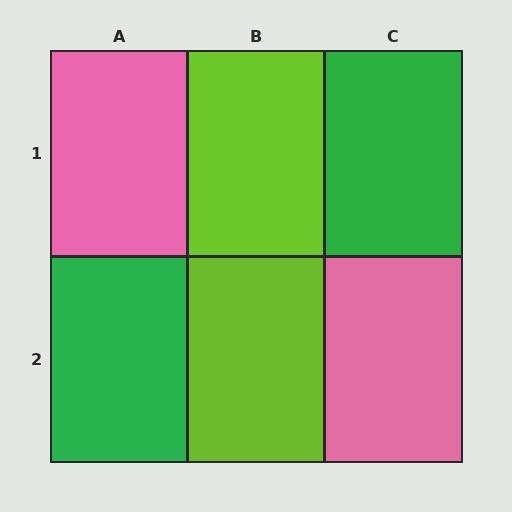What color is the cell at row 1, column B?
Lime.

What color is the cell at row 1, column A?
Pink.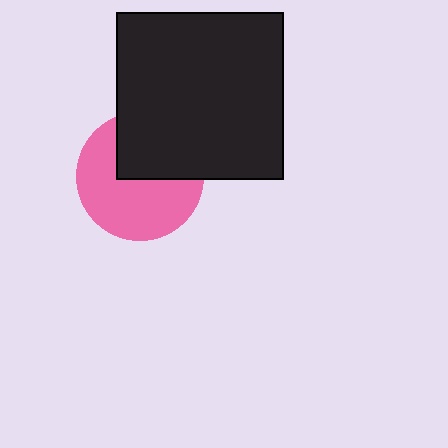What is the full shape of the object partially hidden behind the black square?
The partially hidden object is a pink circle.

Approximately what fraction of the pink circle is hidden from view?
Roughly 39% of the pink circle is hidden behind the black square.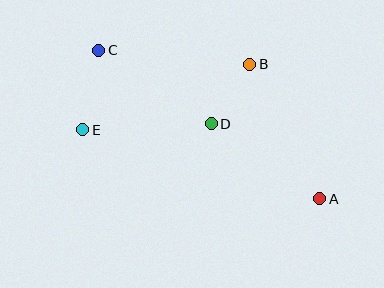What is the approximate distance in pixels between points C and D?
The distance between C and D is approximately 134 pixels.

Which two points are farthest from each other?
Points A and C are farthest from each other.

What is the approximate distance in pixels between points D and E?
The distance between D and E is approximately 129 pixels.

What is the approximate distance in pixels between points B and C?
The distance between B and C is approximately 151 pixels.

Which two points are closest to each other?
Points B and D are closest to each other.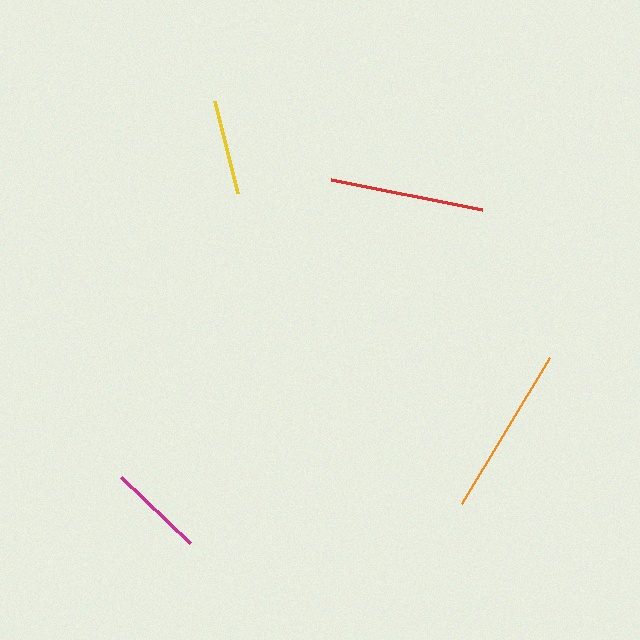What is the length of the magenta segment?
The magenta segment is approximately 96 pixels long.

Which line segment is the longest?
The orange line is the longest at approximately 170 pixels.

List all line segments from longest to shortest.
From longest to shortest: orange, red, magenta, yellow.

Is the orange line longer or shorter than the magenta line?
The orange line is longer than the magenta line.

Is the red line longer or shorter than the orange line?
The orange line is longer than the red line.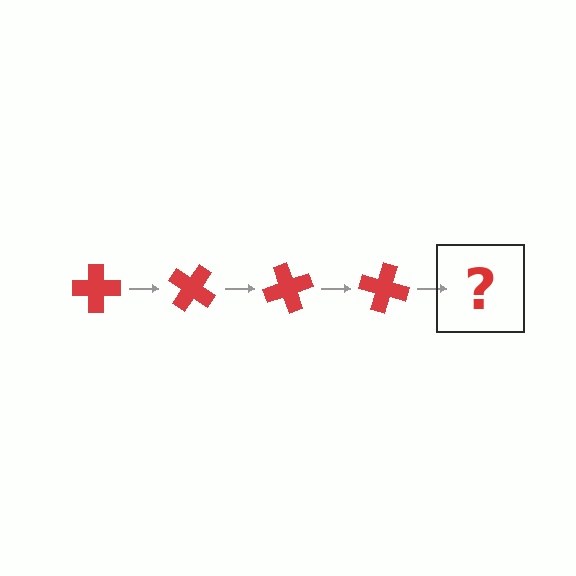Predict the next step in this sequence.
The next step is a red cross rotated 140 degrees.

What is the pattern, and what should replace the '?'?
The pattern is that the cross rotates 35 degrees each step. The '?' should be a red cross rotated 140 degrees.